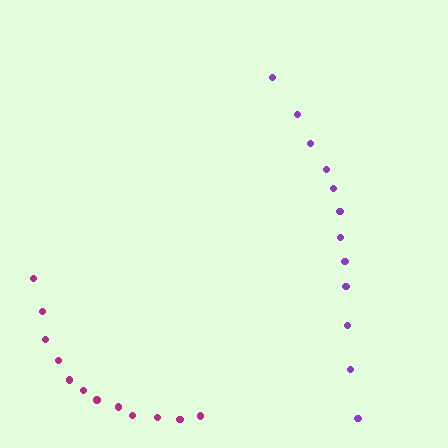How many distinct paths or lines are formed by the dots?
There are 2 distinct paths.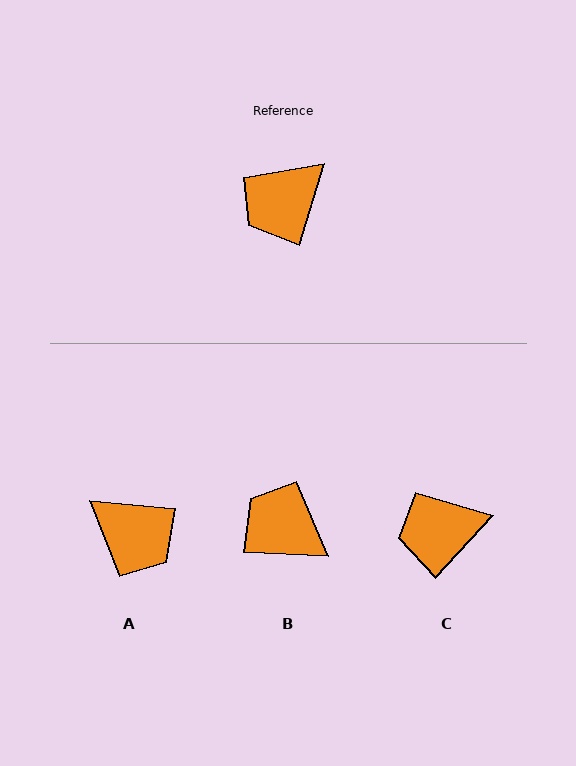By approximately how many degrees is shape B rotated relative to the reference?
Approximately 76 degrees clockwise.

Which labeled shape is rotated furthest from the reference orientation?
A, about 101 degrees away.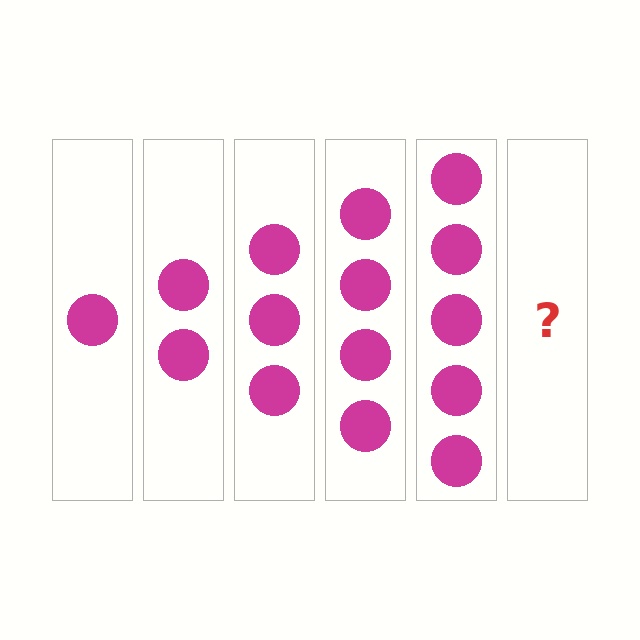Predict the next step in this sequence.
The next step is 6 circles.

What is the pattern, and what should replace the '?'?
The pattern is that each step adds one more circle. The '?' should be 6 circles.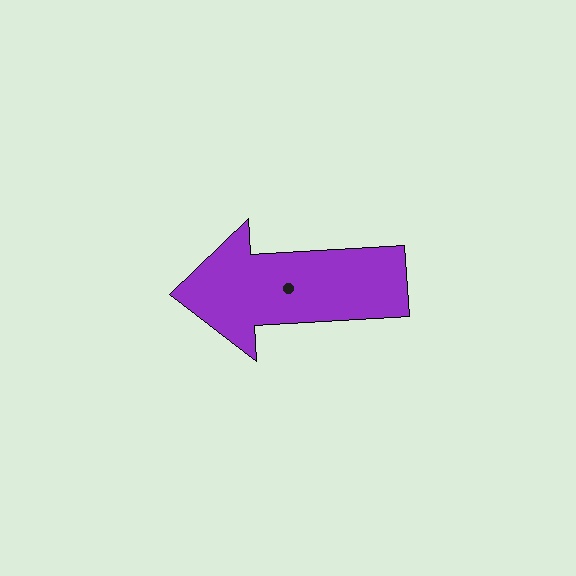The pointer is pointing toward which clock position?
Roughly 9 o'clock.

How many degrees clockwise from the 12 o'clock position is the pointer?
Approximately 267 degrees.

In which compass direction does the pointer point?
West.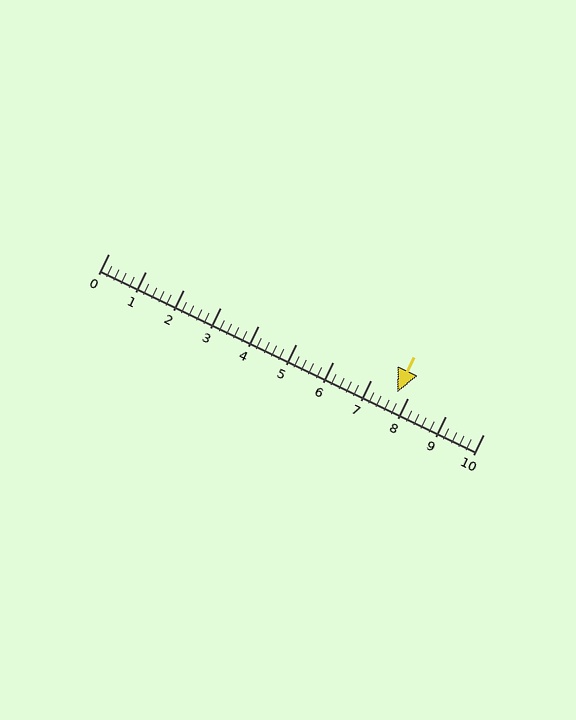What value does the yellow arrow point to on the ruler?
The yellow arrow points to approximately 7.7.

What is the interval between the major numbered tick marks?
The major tick marks are spaced 1 units apart.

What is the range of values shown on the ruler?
The ruler shows values from 0 to 10.